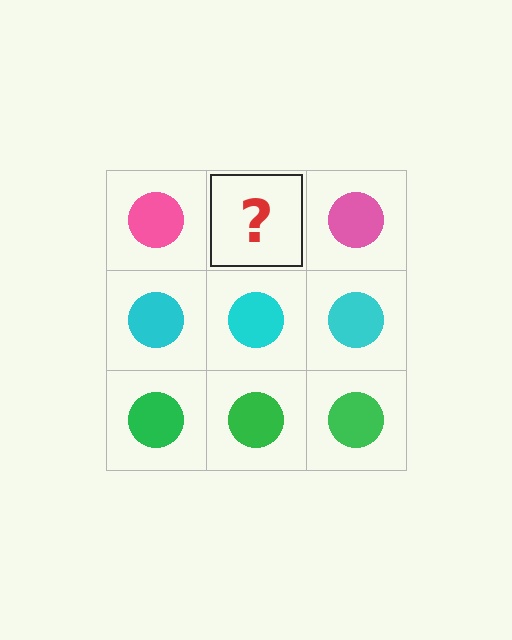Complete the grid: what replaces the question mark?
The question mark should be replaced with a pink circle.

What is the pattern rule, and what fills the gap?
The rule is that each row has a consistent color. The gap should be filled with a pink circle.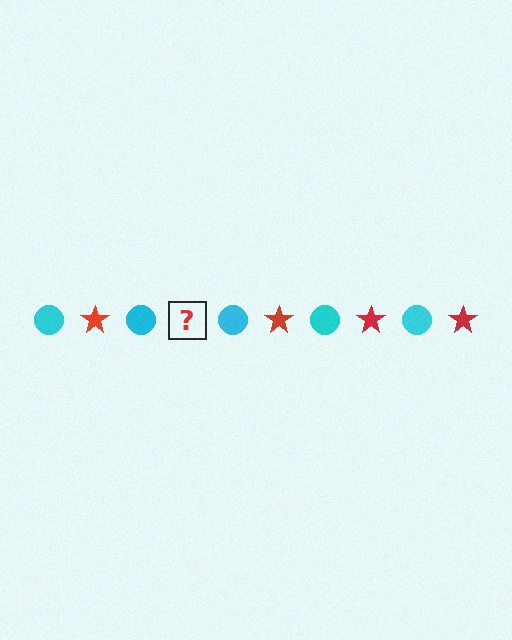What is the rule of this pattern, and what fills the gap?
The rule is that the pattern alternates between cyan circle and red star. The gap should be filled with a red star.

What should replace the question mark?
The question mark should be replaced with a red star.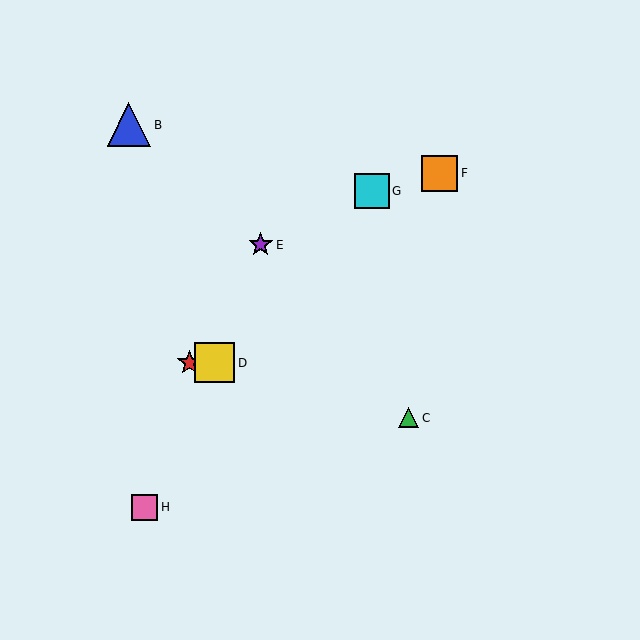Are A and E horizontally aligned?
No, A is at y≈363 and E is at y≈245.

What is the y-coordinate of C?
Object C is at y≈418.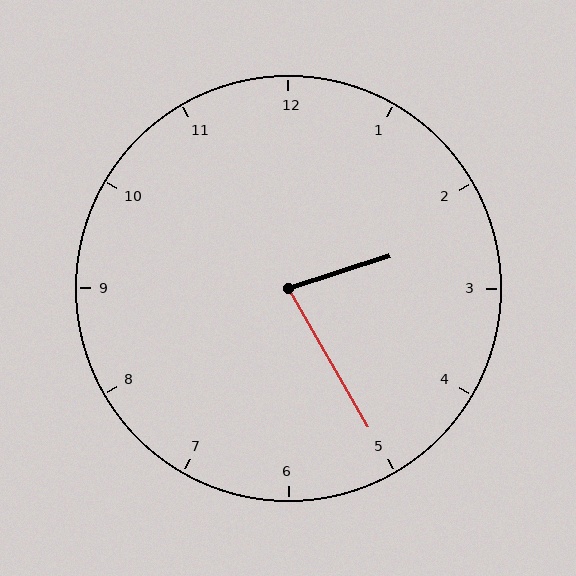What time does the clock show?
2:25.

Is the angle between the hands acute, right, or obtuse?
It is acute.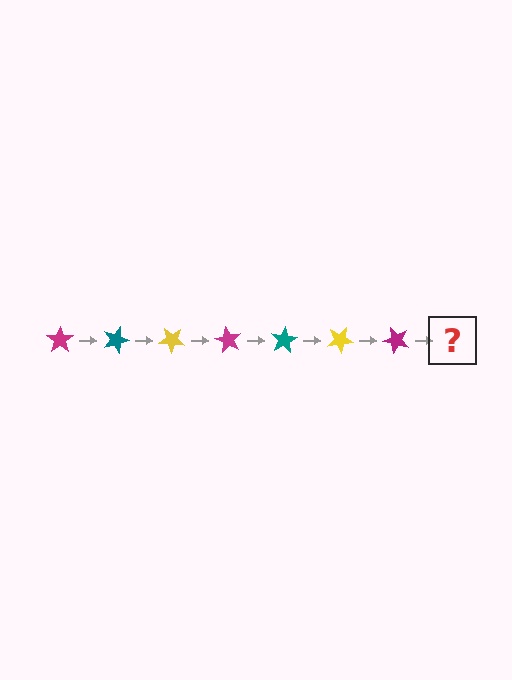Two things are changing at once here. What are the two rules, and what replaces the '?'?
The two rules are that it rotates 20 degrees each step and the color cycles through magenta, teal, and yellow. The '?' should be a teal star, rotated 140 degrees from the start.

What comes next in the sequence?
The next element should be a teal star, rotated 140 degrees from the start.